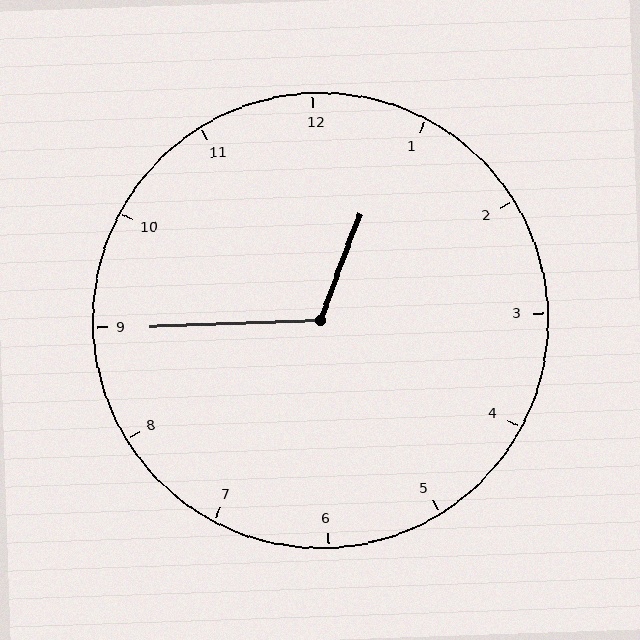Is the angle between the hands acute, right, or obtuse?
It is obtuse.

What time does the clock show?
12:45.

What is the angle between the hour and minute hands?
Approximately 112 degrees.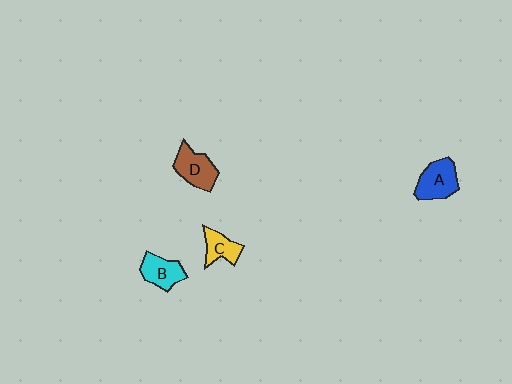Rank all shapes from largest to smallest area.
From largest to smallest: A (blue), D (brown), B (cyan), C (yellow).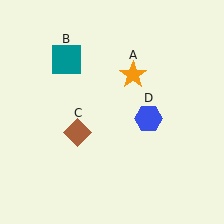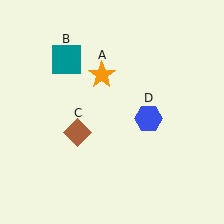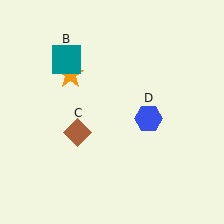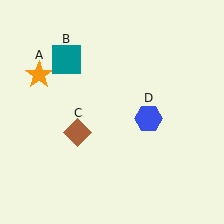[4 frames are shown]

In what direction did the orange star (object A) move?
The orange star (object A) moved left.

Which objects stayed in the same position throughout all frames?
Teal square (object B) and brown diamond (object C) and blue hexagon (object D) remained stationary.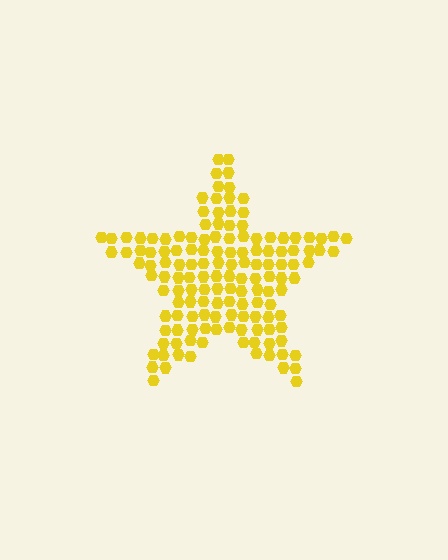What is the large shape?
The large shape is a star.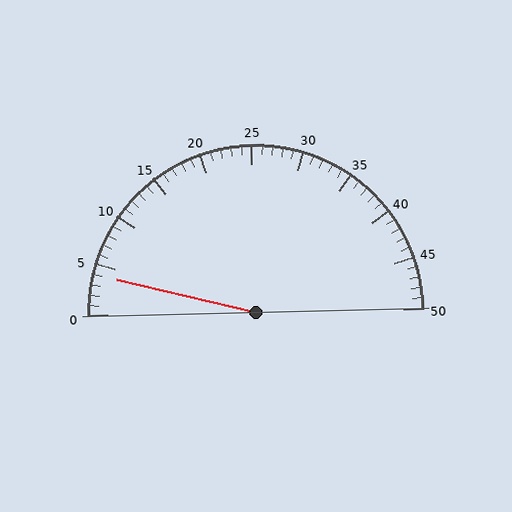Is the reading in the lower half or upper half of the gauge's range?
The reading is in the lower half of the range (0 to 50).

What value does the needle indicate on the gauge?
The needle indicates approximately 4.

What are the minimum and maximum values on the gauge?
The gauge ranges from 0 to 50.